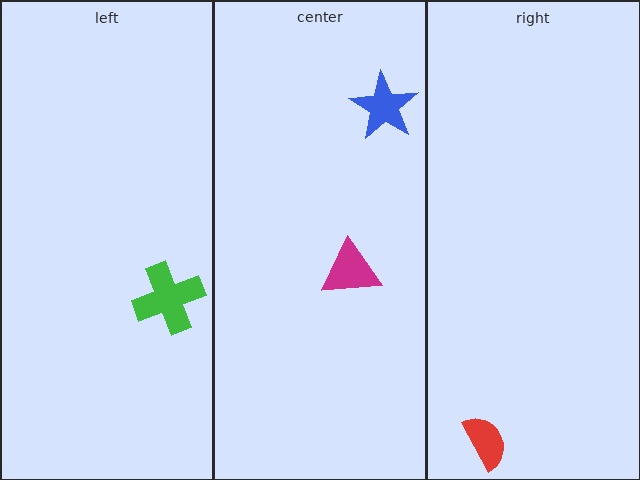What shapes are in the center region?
The magenta triangle, the blue star.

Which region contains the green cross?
The left region.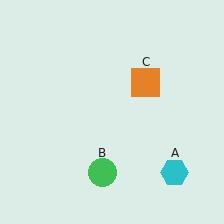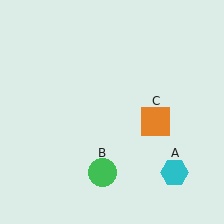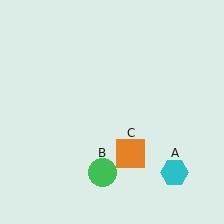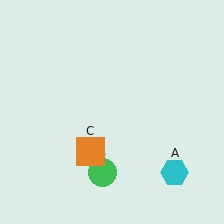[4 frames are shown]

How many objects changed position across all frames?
1 object changed position: orange square (object C).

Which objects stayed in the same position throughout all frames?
Cyan hexagon (object A) and green circle (object B) remained stationary.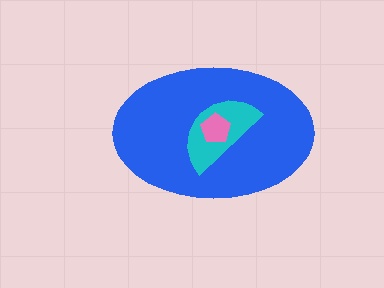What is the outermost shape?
The blue ellipse.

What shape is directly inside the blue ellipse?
The cyan semicircle.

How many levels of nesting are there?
3.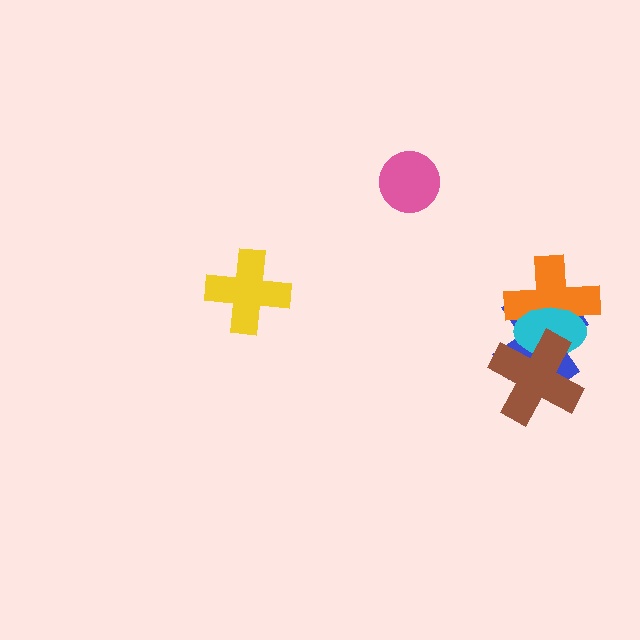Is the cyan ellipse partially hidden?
Yes, it is partially covered by another shape.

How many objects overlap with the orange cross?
3 objects overlap with the orange cross.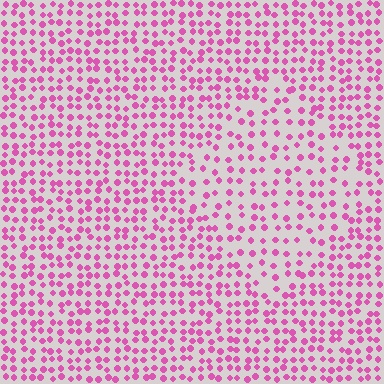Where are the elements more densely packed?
The elements are more densely packed outside the diamond boundary.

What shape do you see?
I see a diamond.